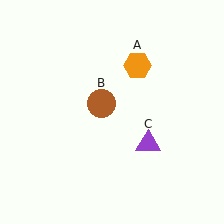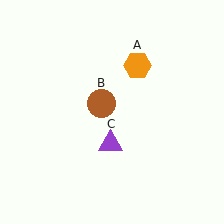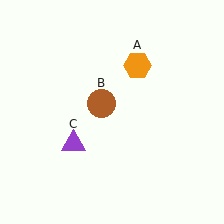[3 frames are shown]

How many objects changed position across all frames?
1 object changed position: purple triangle (object C).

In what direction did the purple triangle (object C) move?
The purple triangle (object C) moved left.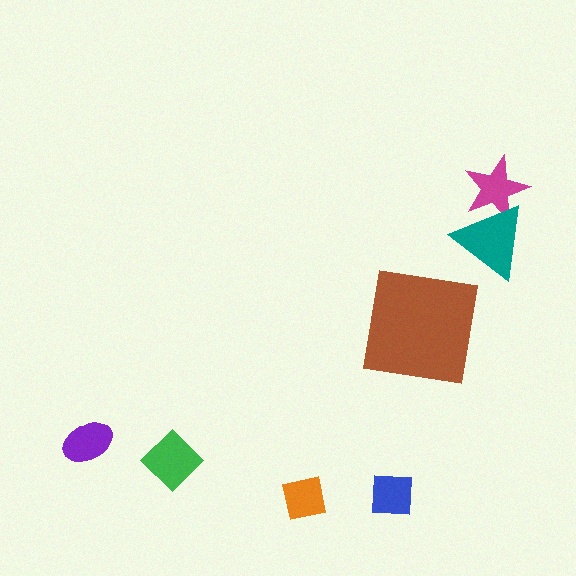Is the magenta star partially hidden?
Yes, it is partially covered by another shape.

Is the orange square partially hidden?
No, no other shape covers it.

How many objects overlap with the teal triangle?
1 object overlaps with the teal triangle.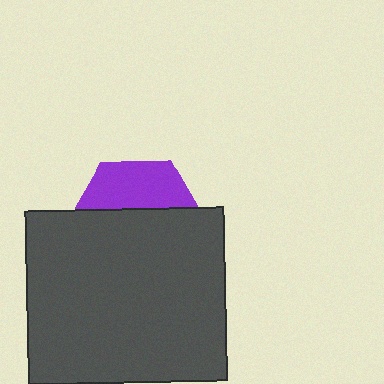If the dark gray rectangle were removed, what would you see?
You would see the complete purple hexagon.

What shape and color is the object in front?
The object in front is a dark gray rectangle.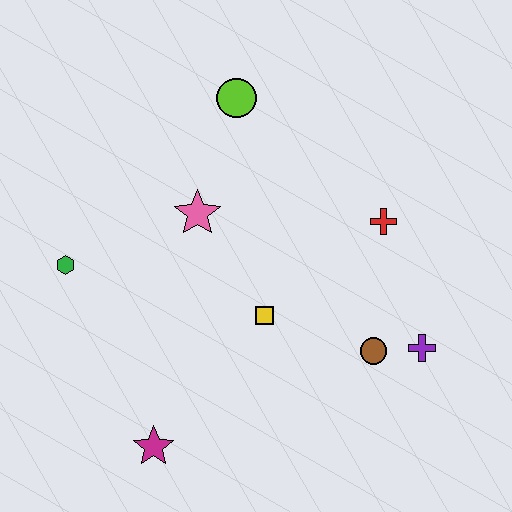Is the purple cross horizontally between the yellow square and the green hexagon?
No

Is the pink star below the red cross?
No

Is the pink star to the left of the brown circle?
Yes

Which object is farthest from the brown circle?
The green hexagon is farthest from the brown circle.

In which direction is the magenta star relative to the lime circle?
The magenta star is below the lime circle.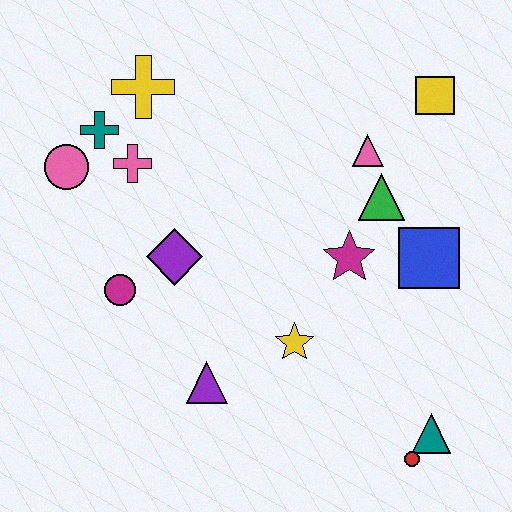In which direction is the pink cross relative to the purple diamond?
The pink cross is above the purple diamond.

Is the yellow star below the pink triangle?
Yes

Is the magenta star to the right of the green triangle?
No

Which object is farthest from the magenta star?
The pink circle is farthest from the magenta star.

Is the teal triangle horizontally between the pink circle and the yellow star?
No